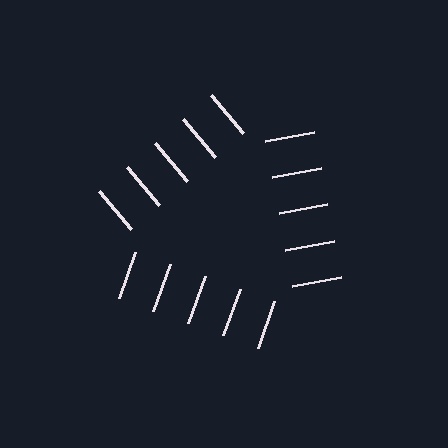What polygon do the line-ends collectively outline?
An illusory triangle — the line segments terminate on its edges but no continuous stroke is drawn.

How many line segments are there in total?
15 — 5 along each of the 3 edges.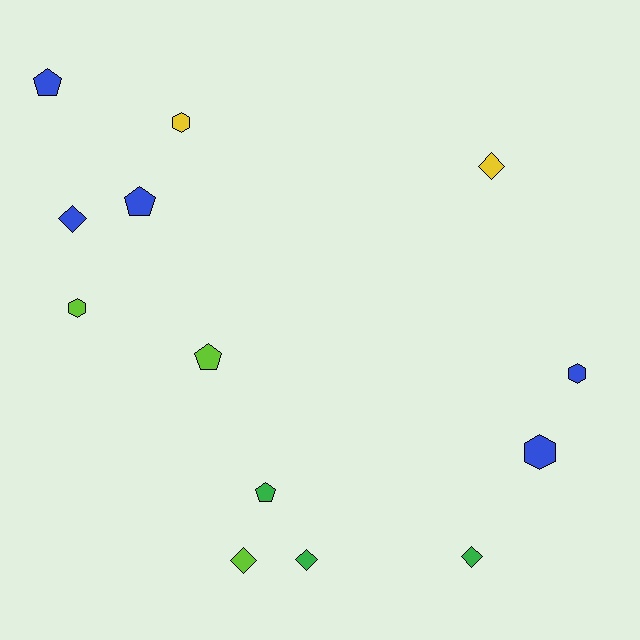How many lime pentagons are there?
There is 1 lime pentagon.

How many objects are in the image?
There are 13 objects.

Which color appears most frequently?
Blue, with 5 objects.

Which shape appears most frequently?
Diamond, with 5 objects.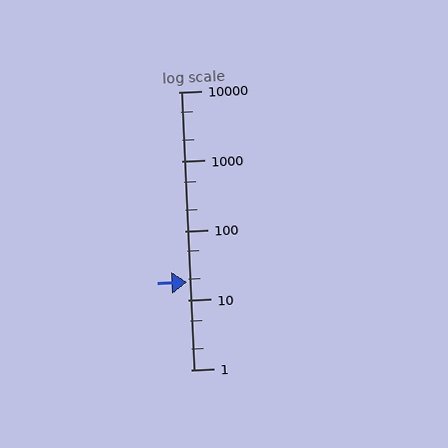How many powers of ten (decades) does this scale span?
The scale spans 4 decades, from 1 to 10000.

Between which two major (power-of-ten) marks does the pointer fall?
The pointer is between 10 and 100.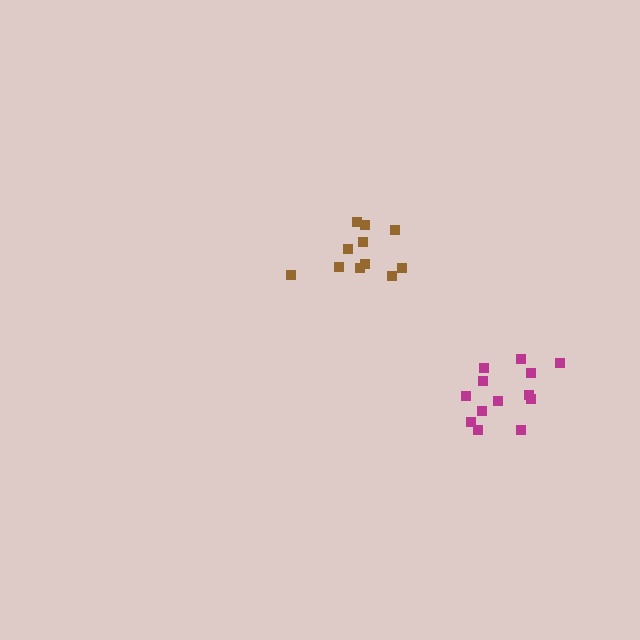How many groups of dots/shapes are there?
There are 2 groups.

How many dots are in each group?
Group 1: 11 dots, Group 2: 13 dots (24 total).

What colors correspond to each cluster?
The clusters are colored: brown, magenta.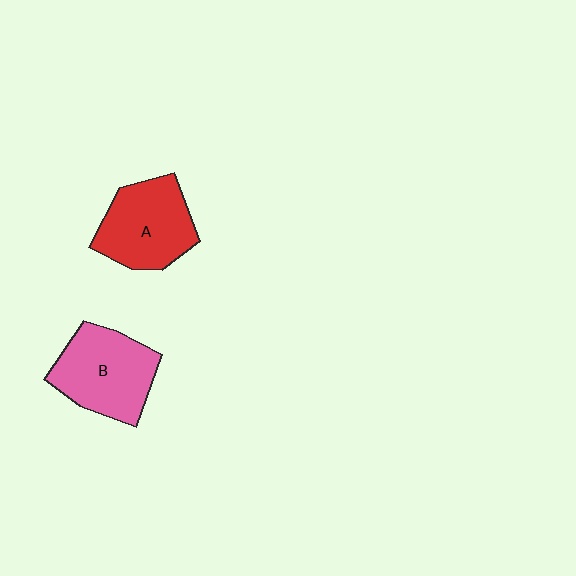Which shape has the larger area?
Shape B (pink).